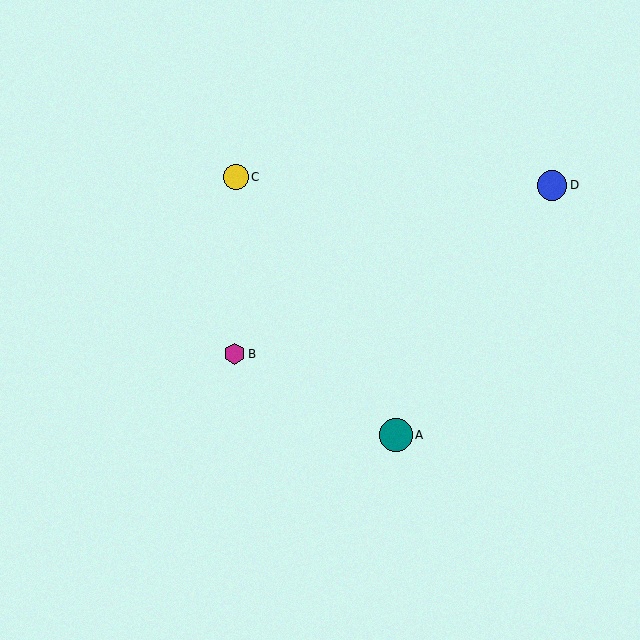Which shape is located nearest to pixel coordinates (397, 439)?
The teal circle (labeled A) at (396, 435) is nearest to that location.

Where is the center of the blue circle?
The center of the blue circle is at (552, 186).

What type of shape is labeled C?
Shape C is a yellow circle.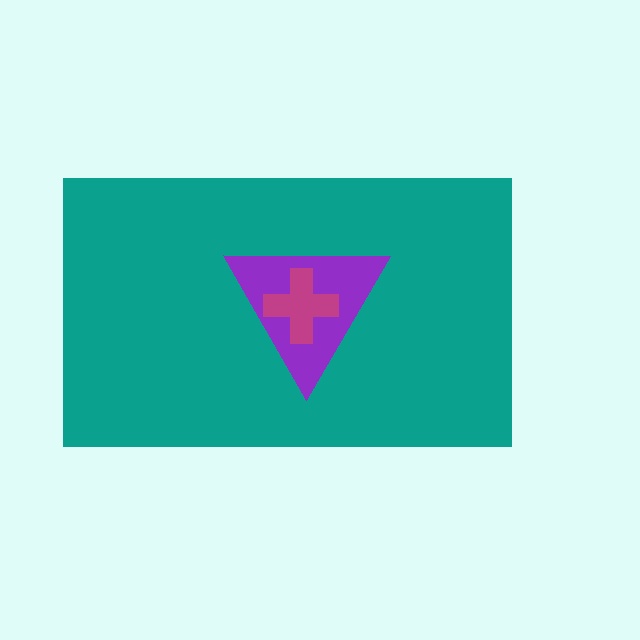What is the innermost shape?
The magenta cross.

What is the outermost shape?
The teal rectangle.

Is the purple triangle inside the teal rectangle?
Yes.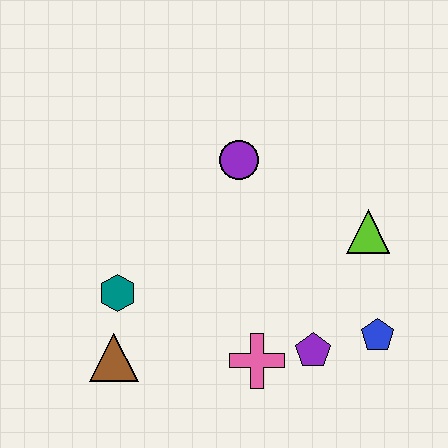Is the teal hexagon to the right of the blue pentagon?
No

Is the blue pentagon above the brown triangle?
Yes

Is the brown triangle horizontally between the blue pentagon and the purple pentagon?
No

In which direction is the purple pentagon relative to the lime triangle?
The purple pentagon is below the lime triangle.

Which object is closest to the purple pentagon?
The pink cross is closest to the purple pentagon.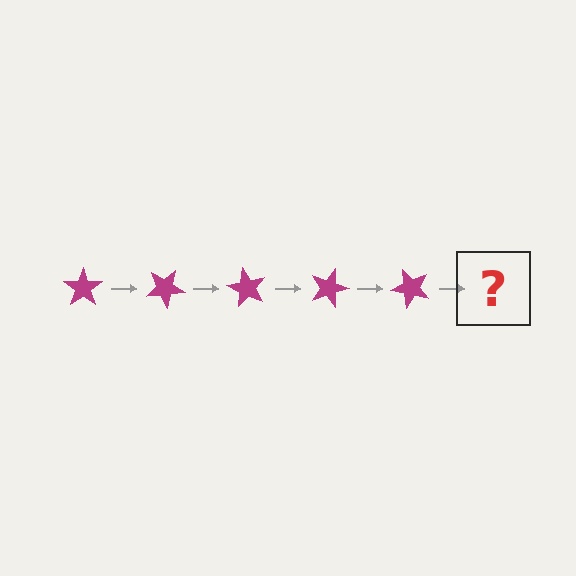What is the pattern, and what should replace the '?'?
The pattern is that the star rotates 30 degrees each step. The '?' should be a magenta star rotated 150 degrees.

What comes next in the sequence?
The next element should be a magenta star rotated 150 degrees.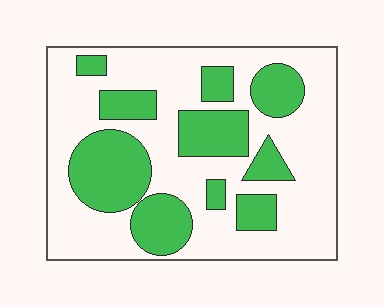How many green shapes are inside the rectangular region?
10.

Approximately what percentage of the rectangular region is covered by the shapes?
Approximately 35%.